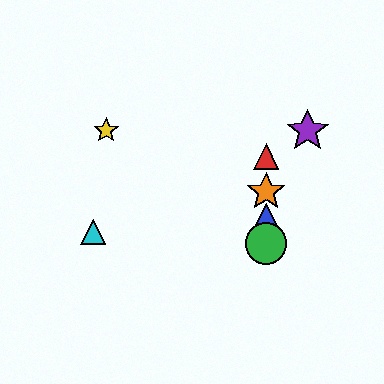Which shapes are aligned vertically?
The red triangle, the blue triangle, the green circle, the orange star are aligned vertically.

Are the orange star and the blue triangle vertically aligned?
Yes, both are at x≈266.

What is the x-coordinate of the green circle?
The green circle is at x≈266.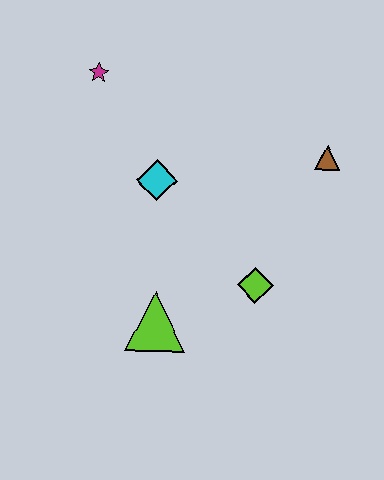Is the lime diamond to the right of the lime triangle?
Yes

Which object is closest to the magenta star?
The cyan diamond is closest to the magenta star.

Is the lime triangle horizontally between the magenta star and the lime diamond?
Yes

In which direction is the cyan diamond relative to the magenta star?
The cyan diamond is below the magenta star.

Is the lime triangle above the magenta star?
No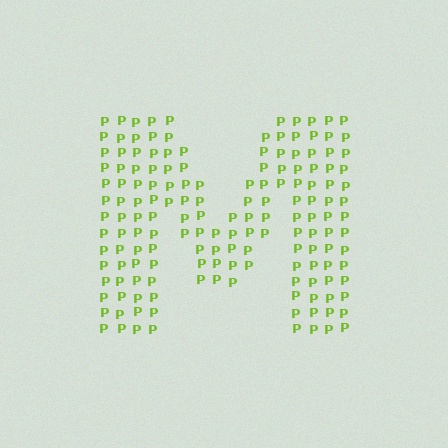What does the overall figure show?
The overall figure shows the letter M.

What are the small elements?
The small elements are letter P's.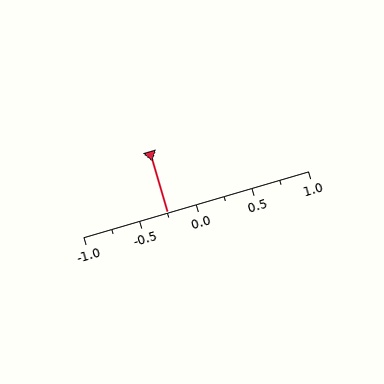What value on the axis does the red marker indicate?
The marker indicates approximately -0.25.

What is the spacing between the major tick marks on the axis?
The major ticks are spaced 0.5 apart.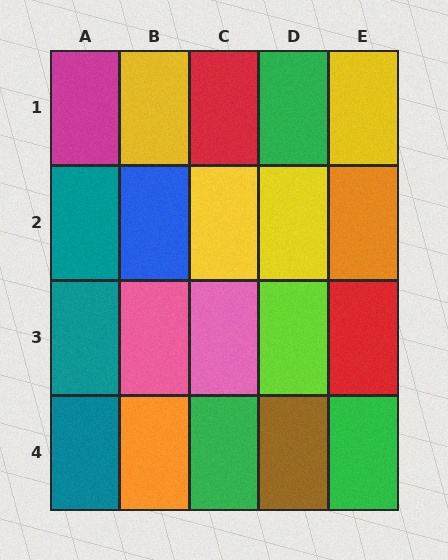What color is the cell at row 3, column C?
Pink.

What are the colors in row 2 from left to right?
Teal, blue, yellow, yellow, orange.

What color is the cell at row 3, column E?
Red.